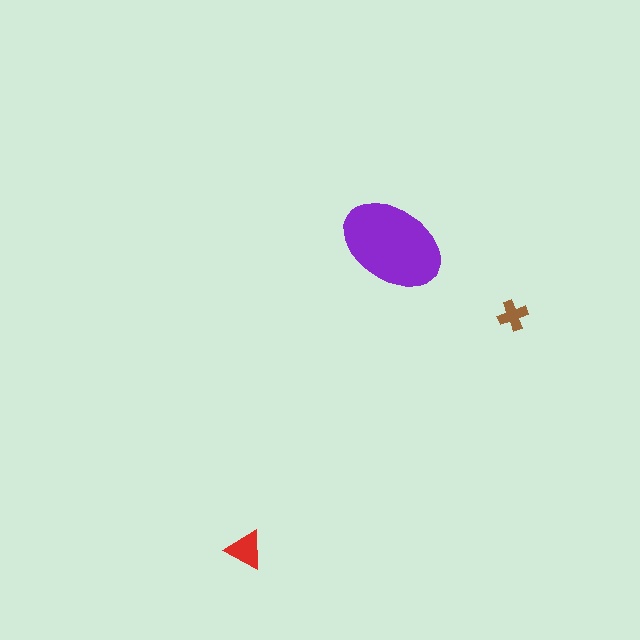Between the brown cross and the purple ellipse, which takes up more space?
The purple ellipse.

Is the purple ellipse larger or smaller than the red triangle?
Larger.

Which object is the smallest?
The brown cross.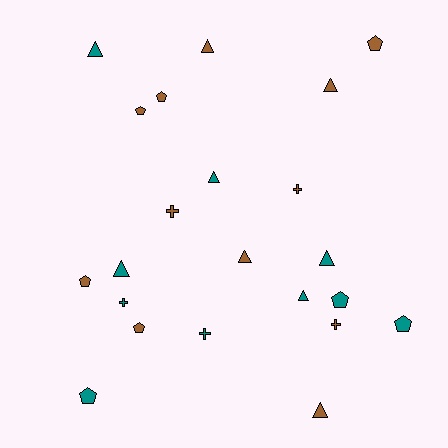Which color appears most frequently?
Brown, with 12 objects.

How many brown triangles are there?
There are 4 brown triangles.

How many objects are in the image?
There are 22 objects.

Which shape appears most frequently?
Triangle, with 9 objects.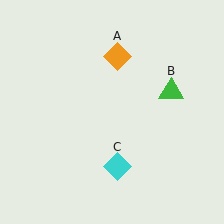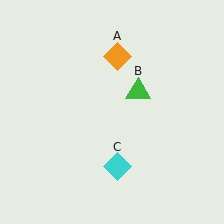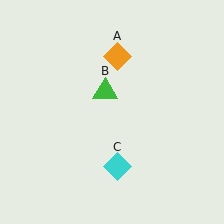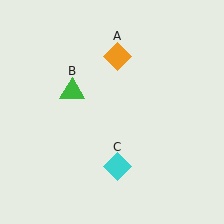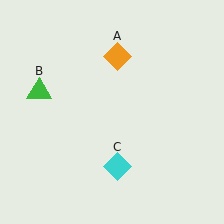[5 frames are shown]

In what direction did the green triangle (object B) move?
The green triangle (object B) moved left.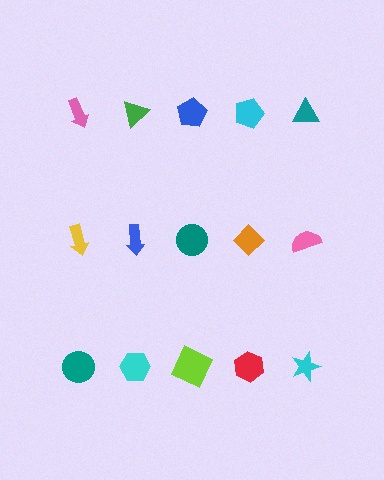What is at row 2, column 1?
A yellow arrow.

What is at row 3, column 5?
A cyan star.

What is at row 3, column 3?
A lime square.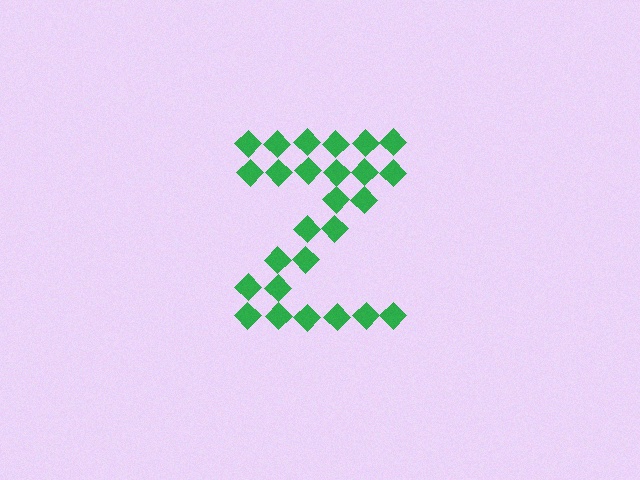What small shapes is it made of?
It is made of small diamonds.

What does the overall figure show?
The overall figure shows the letter Z.